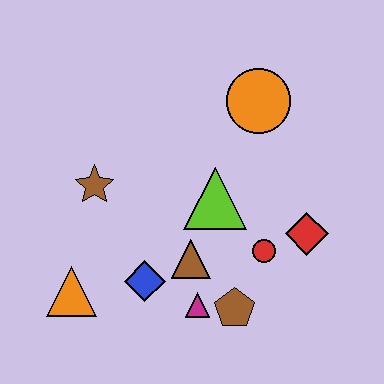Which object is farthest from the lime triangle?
The orange triangle is farthest from the lime triangle.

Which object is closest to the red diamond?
The red circle is closest to the red diamond.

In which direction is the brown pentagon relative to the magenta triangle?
The brown pentagon is to the right of the magenta triangle.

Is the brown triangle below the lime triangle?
Yes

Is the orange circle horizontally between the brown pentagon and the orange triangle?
No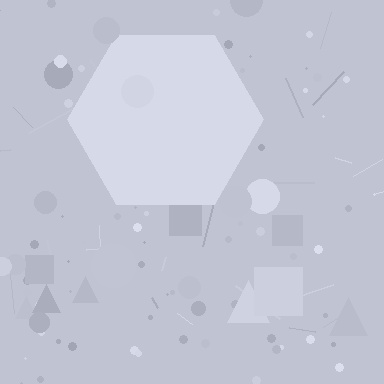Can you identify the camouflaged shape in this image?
The camouflaged shape is a hexagon.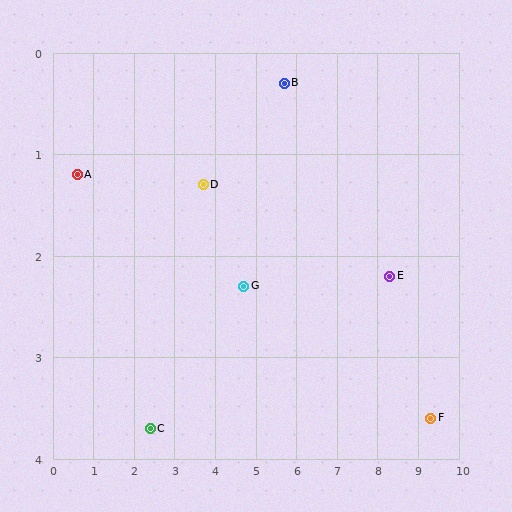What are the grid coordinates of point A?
Point A is at approximately (0.6, 1.2).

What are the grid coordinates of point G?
Point G is at approximately (4.7, 2.3).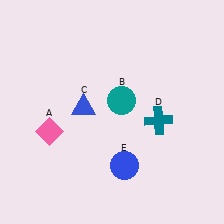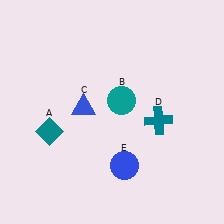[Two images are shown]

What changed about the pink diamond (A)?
In Image 1, A is pink. In Image 2, it changed to teal.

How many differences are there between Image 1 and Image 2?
There is 1 difference between the two images.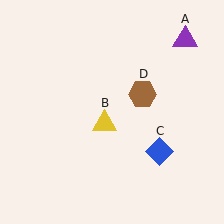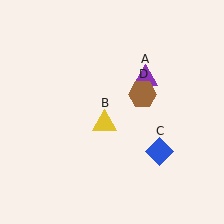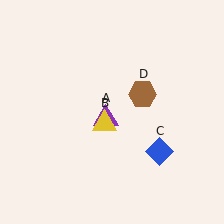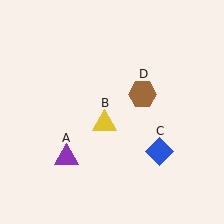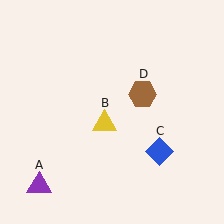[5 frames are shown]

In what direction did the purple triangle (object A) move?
The purple triangle (object A) moved down and to the left.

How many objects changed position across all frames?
1 object changed position: purple triangle (object A).